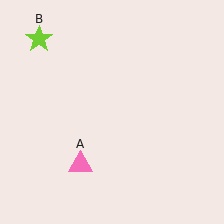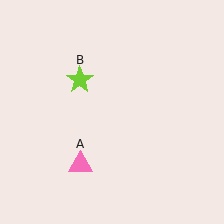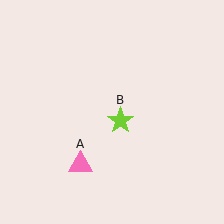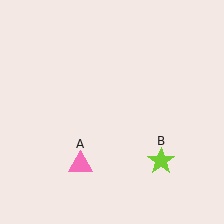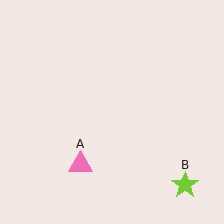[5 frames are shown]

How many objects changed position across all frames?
1 object changed position: lime star (object B).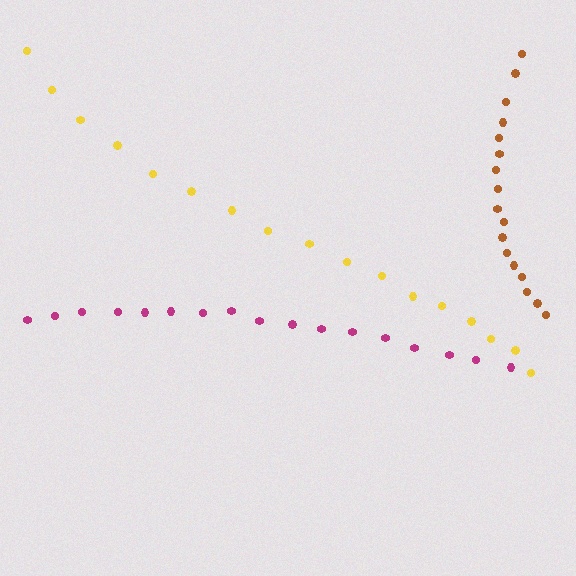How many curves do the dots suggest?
There are 3 distinct paths.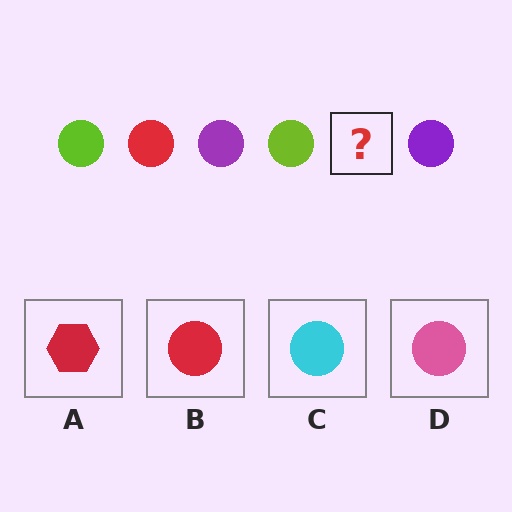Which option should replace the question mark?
Option B.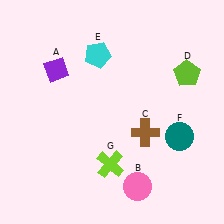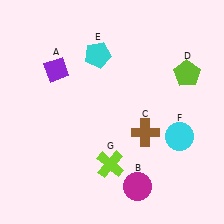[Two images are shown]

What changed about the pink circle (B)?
In Image 1, B is pink. In Image 2, it changed to magenta.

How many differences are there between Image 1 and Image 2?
There are 2 differences between the two images.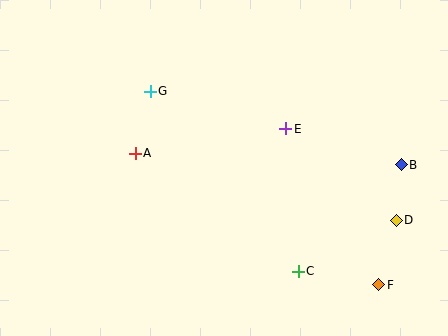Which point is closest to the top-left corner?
Point G is closest to the top-left corner.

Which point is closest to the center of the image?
Point E at (286, 129) is closest to the center.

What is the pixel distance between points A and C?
The distance between A and C is 201 pixels.